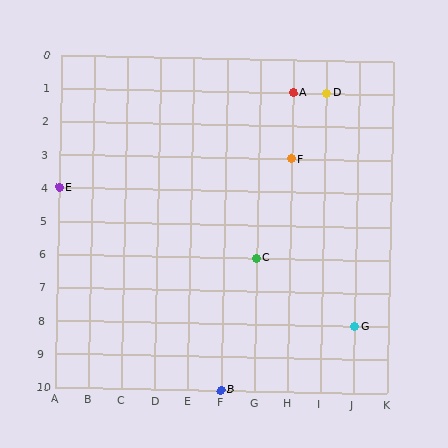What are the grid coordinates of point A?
Point A is at grid coordinates (H, 1).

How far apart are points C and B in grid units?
Points C and B are 1 column and 4 rows apart (about 4.1 grid units diagonally).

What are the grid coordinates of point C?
Point C is at grid coordinates (G, 6).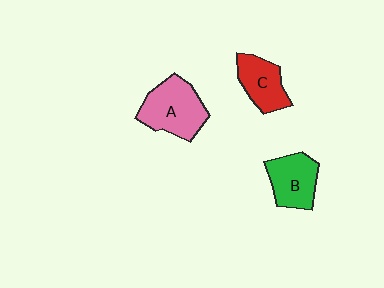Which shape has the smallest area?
Shape C (red).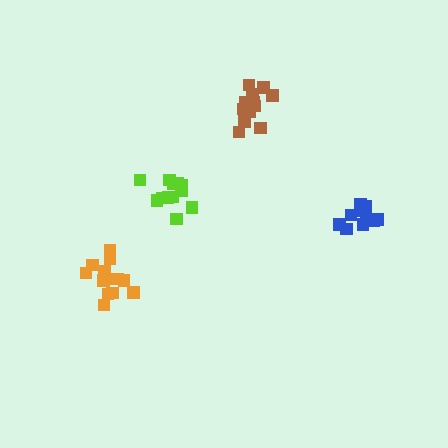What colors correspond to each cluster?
The clusters are colored: orange, lime, blue, brown.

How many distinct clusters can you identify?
There are 4 distinct clusters.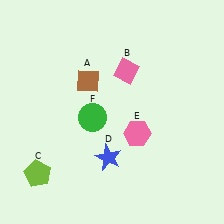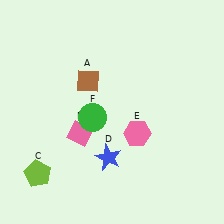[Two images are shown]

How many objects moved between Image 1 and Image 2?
1 object moved between the two images.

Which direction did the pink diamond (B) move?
The pink diamond (B) moved down.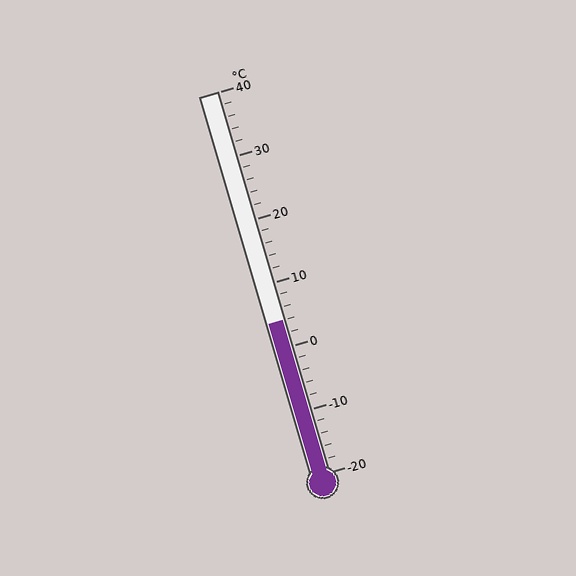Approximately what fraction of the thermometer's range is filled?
The thermometer is filled to approximately 40% of its range.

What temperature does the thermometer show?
The thermometer shows approximately 4°C.